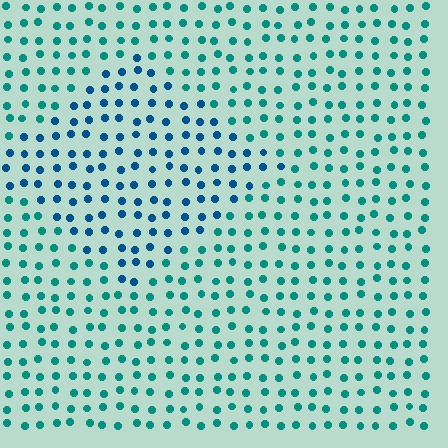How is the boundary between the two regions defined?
The boundary is defined purely by a slight shift in hue (about 32 degrees). Spacing, size, and orientation are identical on both sides.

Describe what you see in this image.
The image is filled with small teal elements in a uniform arrangement. A diamond-shaped region is visible where the elements are tinted to a slightly different hue, forming a subtle color boundary.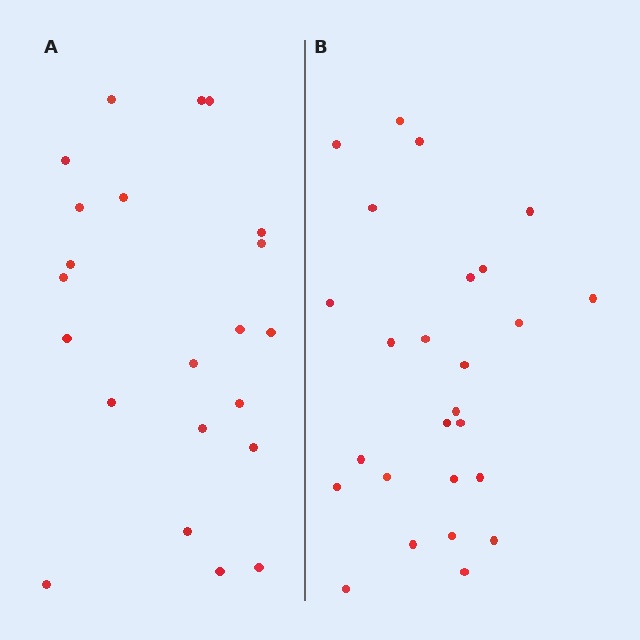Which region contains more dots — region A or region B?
Region B (the right region) has more dots.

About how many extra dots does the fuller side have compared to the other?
Region B has about 4 more dots than region A.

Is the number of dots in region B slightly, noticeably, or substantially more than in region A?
Region B has only slightly more — the two regions are fairly close. The ratio is roughly 1.2 to 1.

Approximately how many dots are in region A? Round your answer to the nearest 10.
About 20 dots. (The exact count is 22, which rounds to 20.)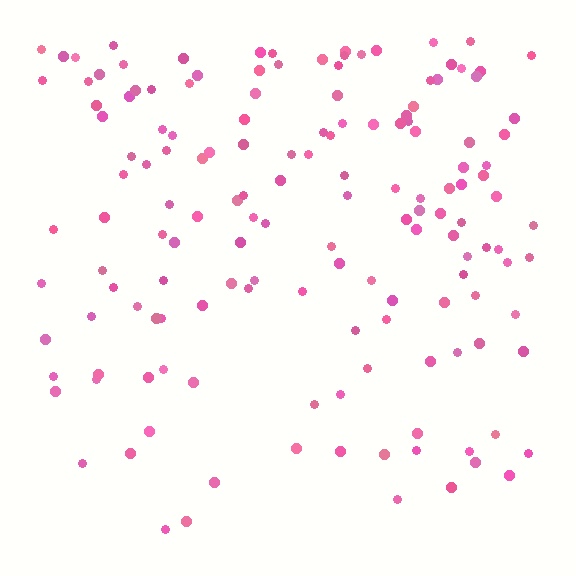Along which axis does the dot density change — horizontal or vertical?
Vertical.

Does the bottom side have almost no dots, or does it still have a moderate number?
Still a moderate number, just noticeably fewer than the top.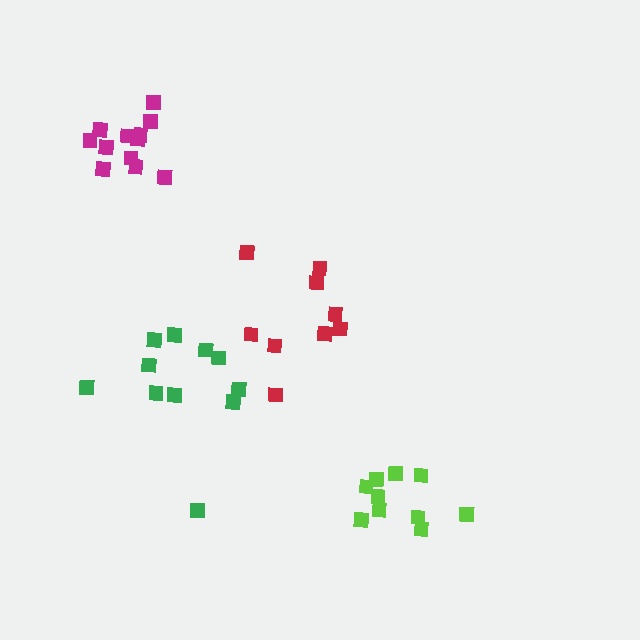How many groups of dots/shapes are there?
There are 4 groups.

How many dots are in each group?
Group 1: 11 dots, Group 2: 12 dots, Group 3: 9 dots, Group 4: 10 dots (42 total).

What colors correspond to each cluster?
The clusters are colored: green, magenta, red, lime.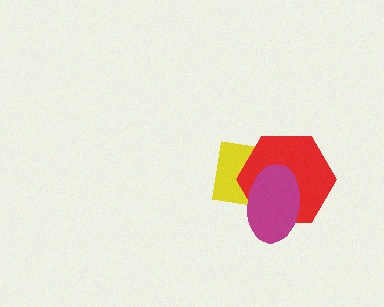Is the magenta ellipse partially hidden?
No, no other shape covers it.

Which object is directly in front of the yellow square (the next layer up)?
The red hexagon is directly in front of the yellow square.